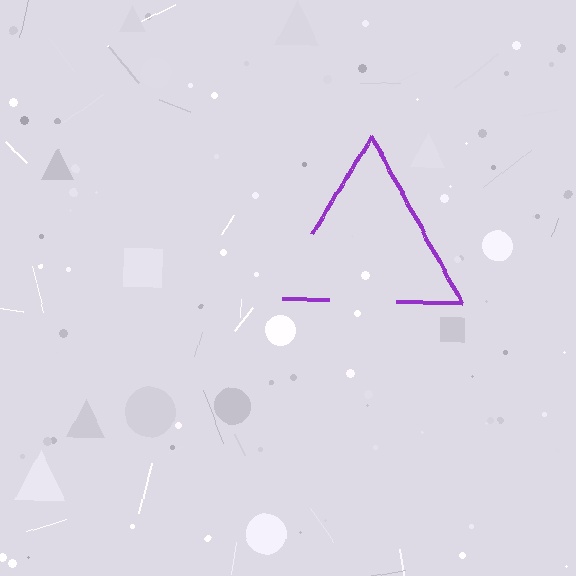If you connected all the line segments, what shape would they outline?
They would outline a triangle.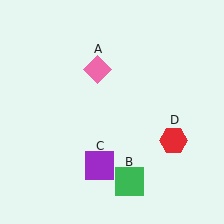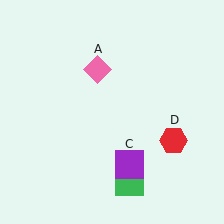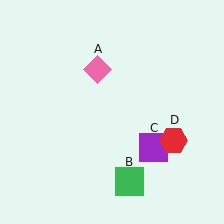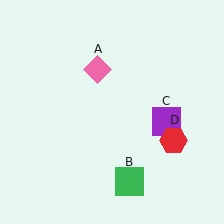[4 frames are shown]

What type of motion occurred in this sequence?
The purple square (object C) rotated counterclockwise around the center of the scene.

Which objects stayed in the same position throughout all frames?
Pink diamond (object A) and green square (object B) and red hexagon (object D) remained stationary.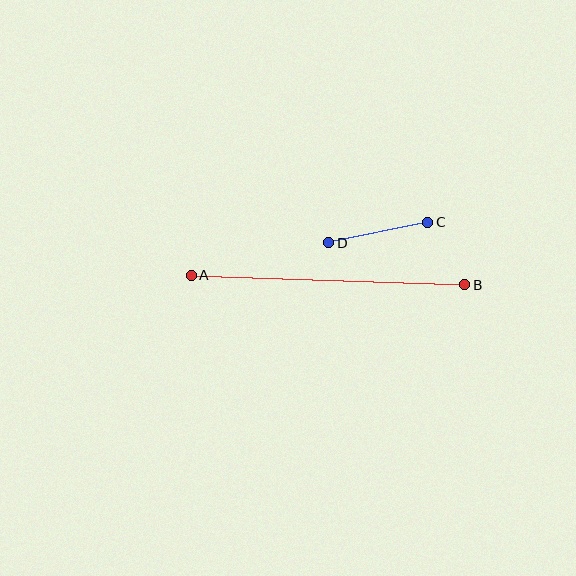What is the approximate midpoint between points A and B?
The midpoint is at approximately (328, 280) pixels.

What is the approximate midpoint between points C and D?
The midpoint is at approximately (378, 232) pixels.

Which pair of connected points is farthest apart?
Points A and B are farthest apart.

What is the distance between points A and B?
The distance is approximately 273 pixels.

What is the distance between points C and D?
The distance is approximately 101 pixels.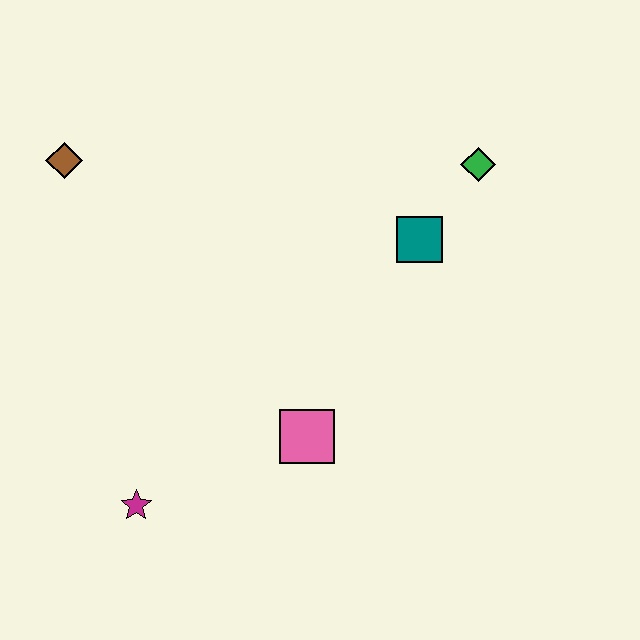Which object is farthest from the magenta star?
The green diamond is farthest from the magenta star.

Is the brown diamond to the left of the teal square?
Yes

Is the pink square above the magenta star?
Yes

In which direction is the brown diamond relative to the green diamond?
The brown diamond is to the left of the green diamond.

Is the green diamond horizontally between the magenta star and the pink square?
No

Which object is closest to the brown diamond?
The magenta star is closest to the brown diamond.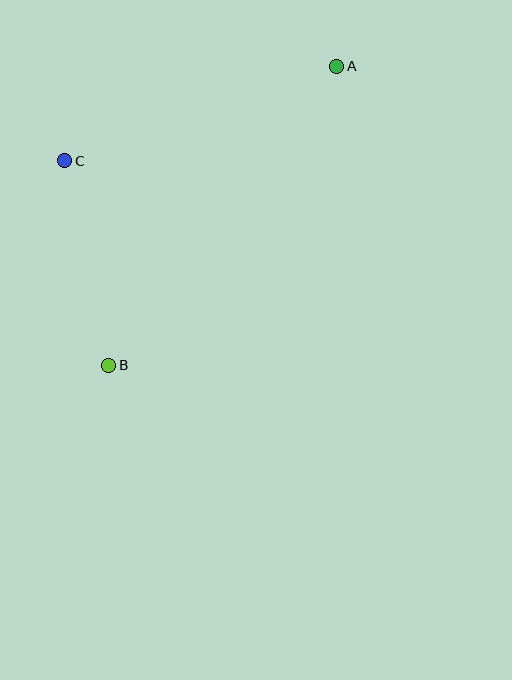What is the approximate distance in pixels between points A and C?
The distance between A and C is approximately 288 pixels.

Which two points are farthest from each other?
Points A and B are farthest from each other.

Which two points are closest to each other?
Points B and C are closest to each other.